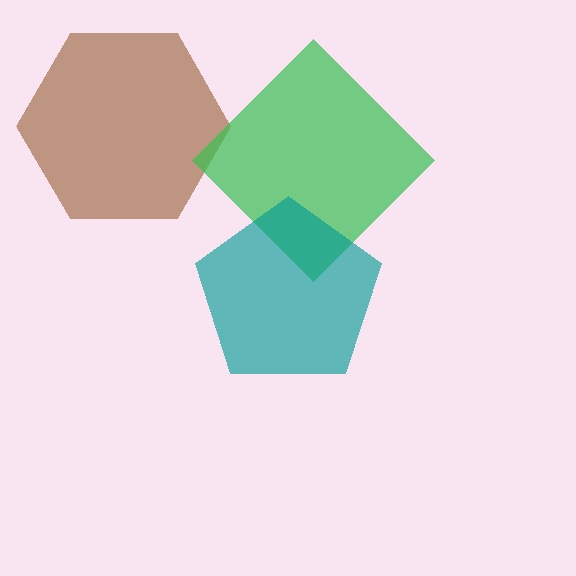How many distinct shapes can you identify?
There are 3 distinct shapes: a brown hexagon, a green diamond, a teal pentagon.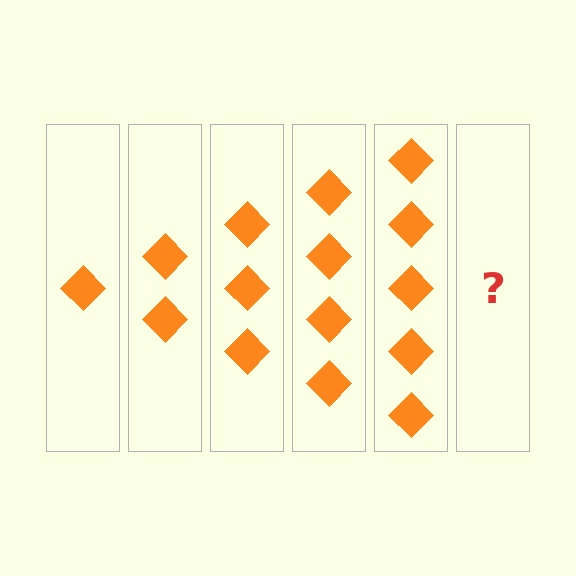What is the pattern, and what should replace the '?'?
The pattern is that each step adds one more diamond. The '?' should be 6 diamonds.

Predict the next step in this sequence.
The next step is 6 diamonds.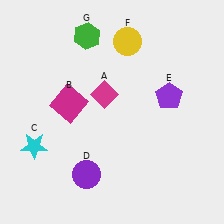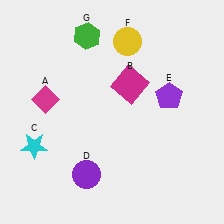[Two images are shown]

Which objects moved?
The objects that moved are: the magenta diamond (A), the magenta square (B).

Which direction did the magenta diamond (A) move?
The magenta diamond (A) moved left.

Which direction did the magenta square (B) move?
The magenta square (B) moved right.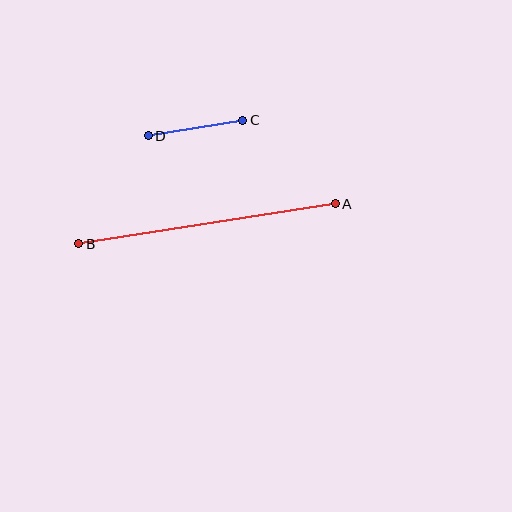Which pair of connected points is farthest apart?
Points A and B are farthest apart.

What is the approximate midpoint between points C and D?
The midpoint is at approximately (195, 128) pixels.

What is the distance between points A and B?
The distance is approximately 260 pixels.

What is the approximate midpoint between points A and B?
The midpoint is at approximately (207, 224) pixels.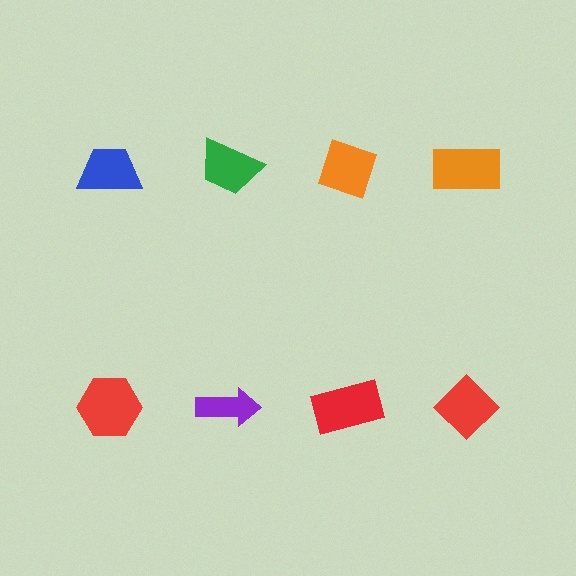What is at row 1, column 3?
An orange diamond.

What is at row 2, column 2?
A purple arrow.